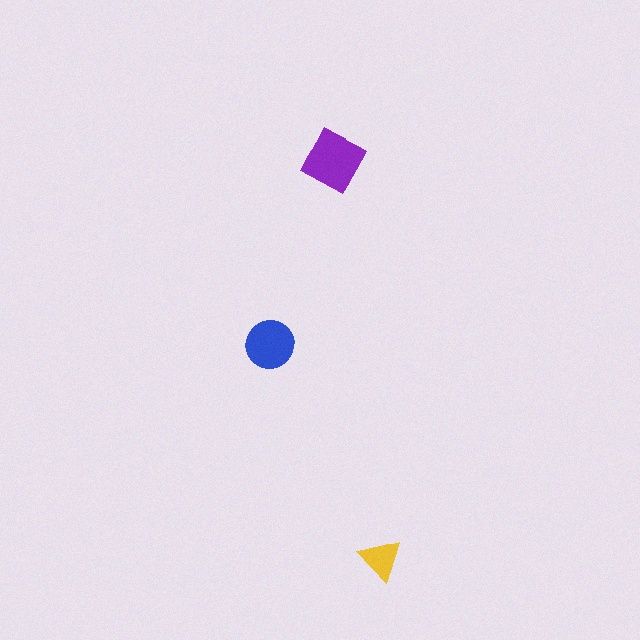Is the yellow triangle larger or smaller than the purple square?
Smaller.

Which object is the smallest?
The yellow triangle.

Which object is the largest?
The purple square.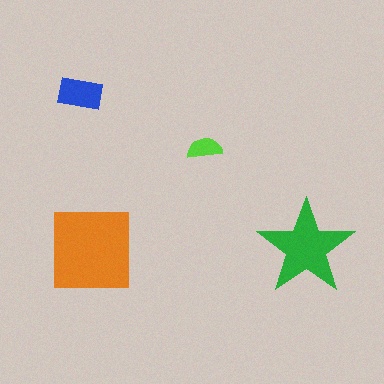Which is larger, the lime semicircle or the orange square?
The orange square.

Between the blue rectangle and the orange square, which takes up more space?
The orange square.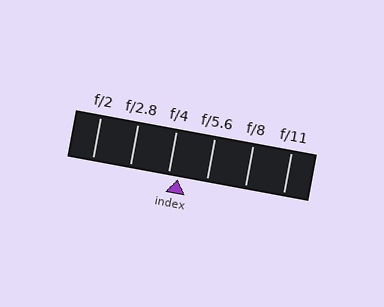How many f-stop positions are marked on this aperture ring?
There are 6 f-stop positions marked.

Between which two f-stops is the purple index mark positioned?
The index mark is between f/4 and f/5.6.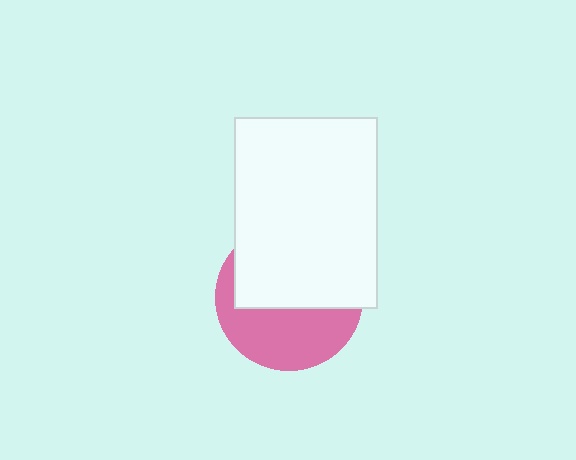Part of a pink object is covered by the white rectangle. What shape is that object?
It is a circle.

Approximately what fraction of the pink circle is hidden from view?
Roughly 56% of the pink circle is hidden behind the white rectangle.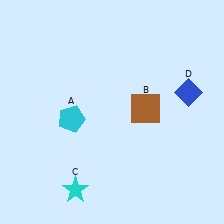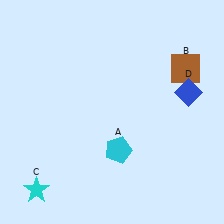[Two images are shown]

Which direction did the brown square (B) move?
The brown square (B) moved right.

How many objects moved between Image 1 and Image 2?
3 objects moved between the two images.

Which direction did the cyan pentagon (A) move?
The cyan pentagon (A) moved right.